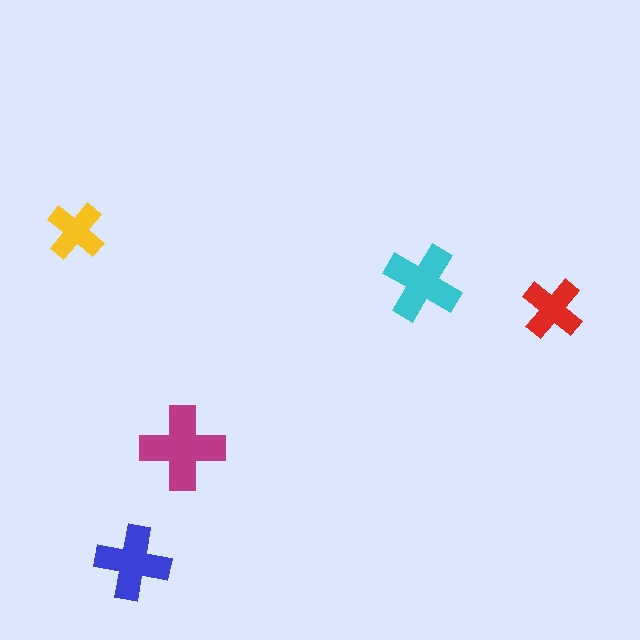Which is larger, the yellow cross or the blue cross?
The blue one.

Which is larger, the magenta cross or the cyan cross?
The magenta one.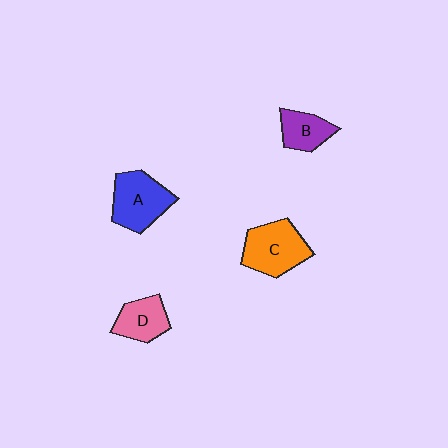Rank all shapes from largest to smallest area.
From largest to smallest: C (orange), A (blue), D (pink), B (purple).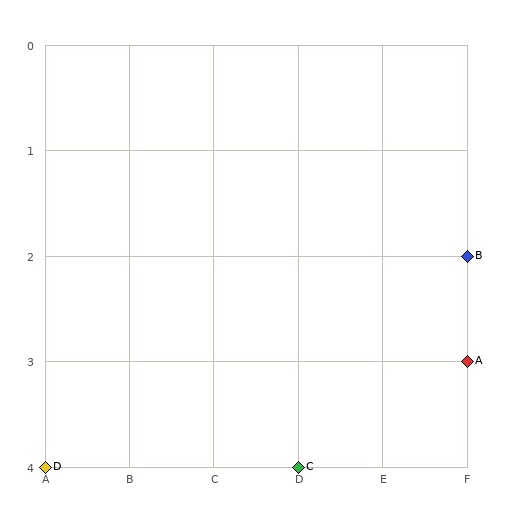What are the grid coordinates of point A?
Point A is at grid coordinates (F, 3).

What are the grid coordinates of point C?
Point C is at grid coordinates (D, 4).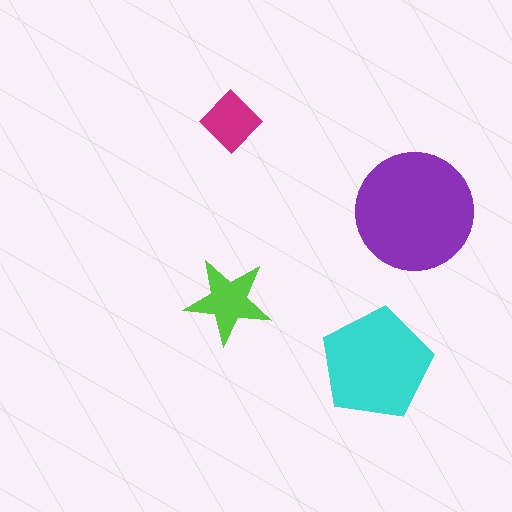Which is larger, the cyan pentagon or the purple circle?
The purple circle.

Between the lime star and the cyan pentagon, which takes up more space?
The cyan pentagon.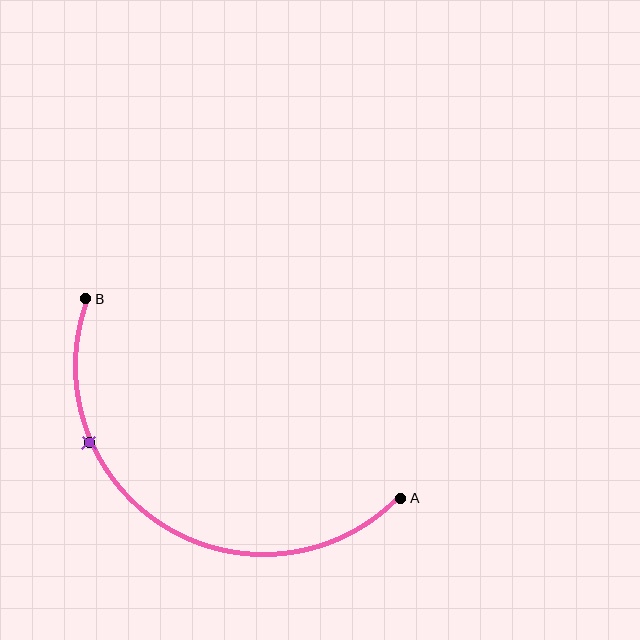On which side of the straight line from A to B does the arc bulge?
The arc bulges below the straight line connecting A and B.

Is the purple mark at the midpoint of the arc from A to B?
No. The purple mark lies on the arc but is closer to endpoint B. The arc midpoint would be at the point on the curve equidistant along the arc from both A and B.